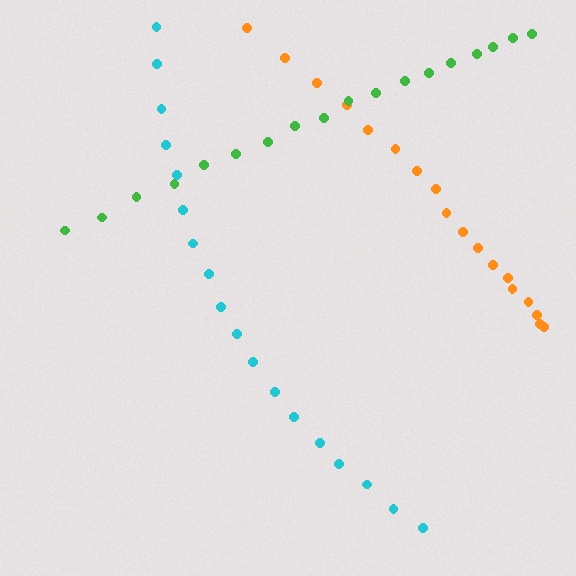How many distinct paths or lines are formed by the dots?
There are 3 distinct paths.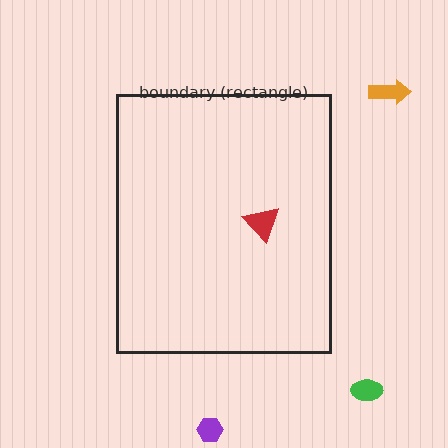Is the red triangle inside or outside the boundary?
Inside.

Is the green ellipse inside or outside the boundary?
Outside.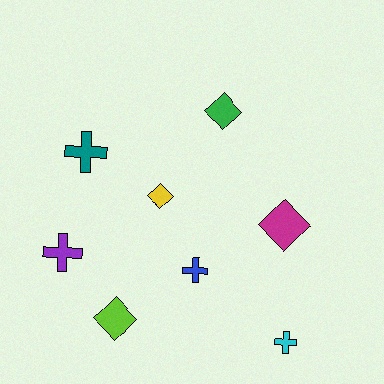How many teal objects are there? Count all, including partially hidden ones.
There is 1 teal object.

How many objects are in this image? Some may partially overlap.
There are 8 objects.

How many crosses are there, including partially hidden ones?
There are 4 crosses.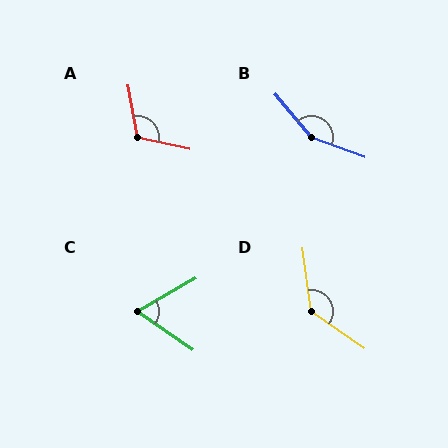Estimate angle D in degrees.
Approximately 132 degrees.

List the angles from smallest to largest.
C (65°), A (113°), D (132°), B (150°).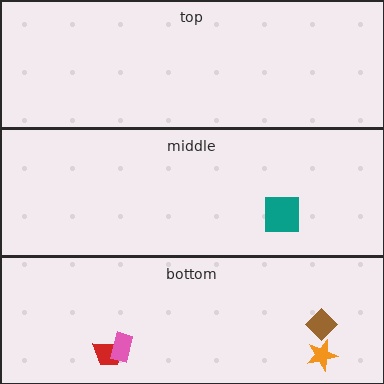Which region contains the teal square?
The middle region.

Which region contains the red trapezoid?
The bottom region.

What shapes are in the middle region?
The teal square.